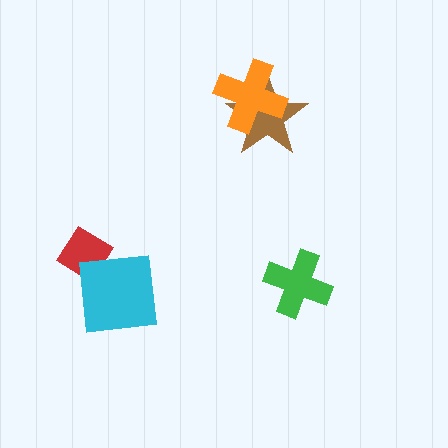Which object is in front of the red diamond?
The cyan square is in front of the red diamond.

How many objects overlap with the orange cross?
1 object overlaps with the orange cross.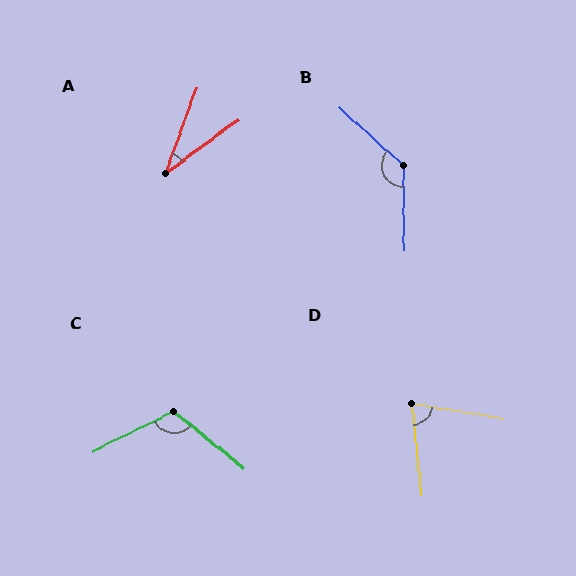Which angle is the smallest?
A, at approximately 34 degrees.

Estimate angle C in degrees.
Approximately 114 degrees.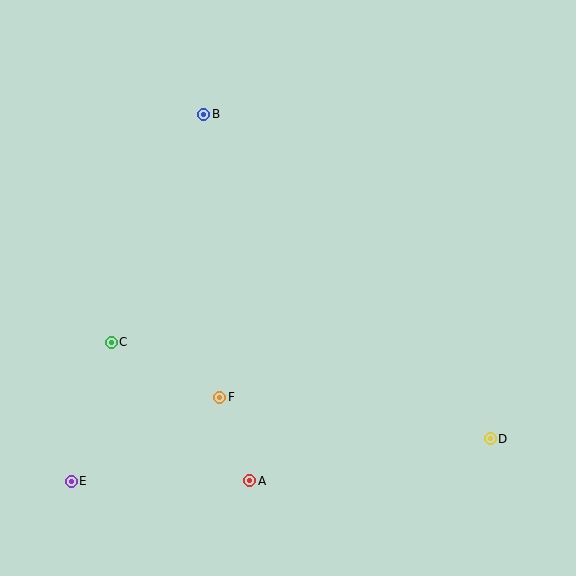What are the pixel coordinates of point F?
Point F is at (220, 397).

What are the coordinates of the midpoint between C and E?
The midpoint between C and E is at (91, 412).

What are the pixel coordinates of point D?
Point D is at (490, 439).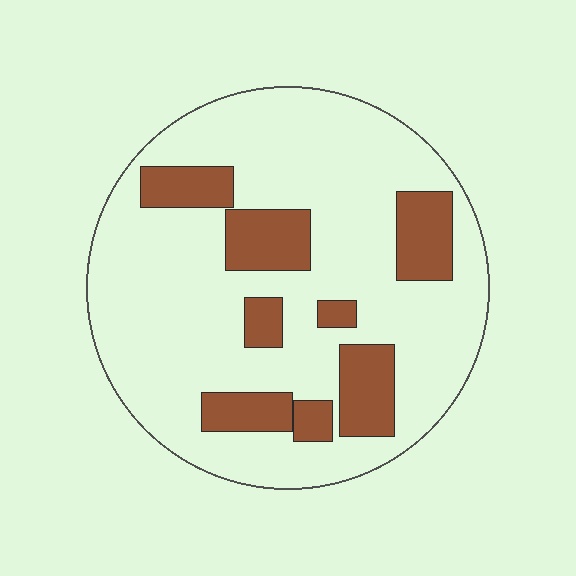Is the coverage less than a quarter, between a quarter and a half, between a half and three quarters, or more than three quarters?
Less than a quarter.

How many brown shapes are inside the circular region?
8.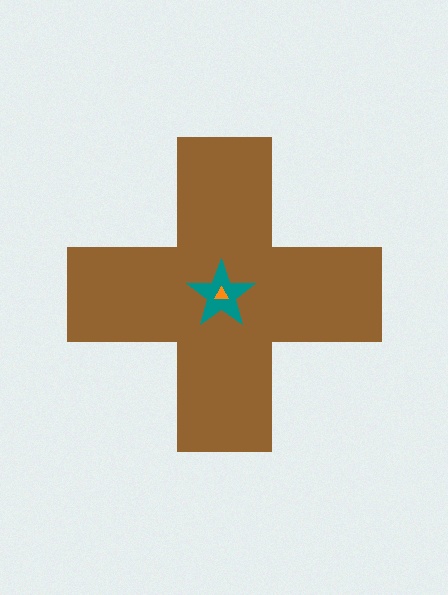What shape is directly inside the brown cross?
The teal star.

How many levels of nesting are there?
3.